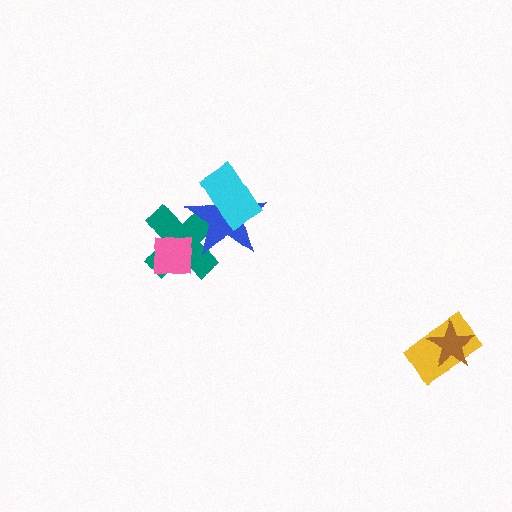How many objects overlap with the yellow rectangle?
1 object overlaps with the yellow rectangle.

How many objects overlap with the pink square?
1 object overlaps with the pink square.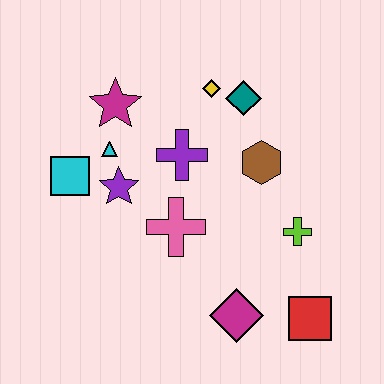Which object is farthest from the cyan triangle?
The red square is farthest from the cyan triangle.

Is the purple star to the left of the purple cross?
Yes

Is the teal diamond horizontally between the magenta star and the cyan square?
No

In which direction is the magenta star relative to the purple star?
The magenta star is above the purple star.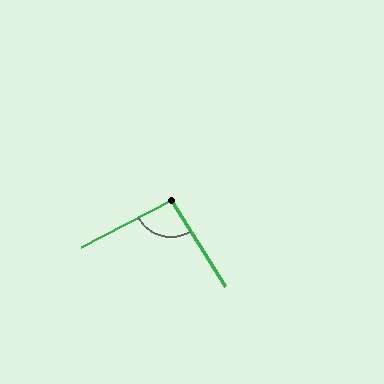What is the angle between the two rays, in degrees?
Approximately 94 degrees.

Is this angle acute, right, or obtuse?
It is approximately a right angle.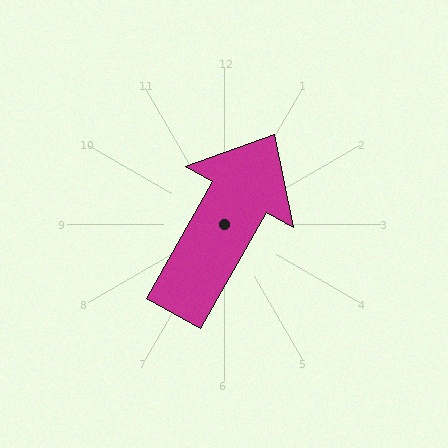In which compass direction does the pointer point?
Northeast.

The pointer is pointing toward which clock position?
Roughly 1 o'clock.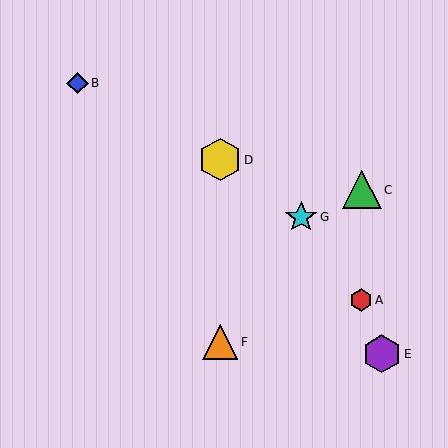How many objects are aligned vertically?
2 objects (D, F) are aligned vertically.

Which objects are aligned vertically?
Objects D, F are aligned vertically.